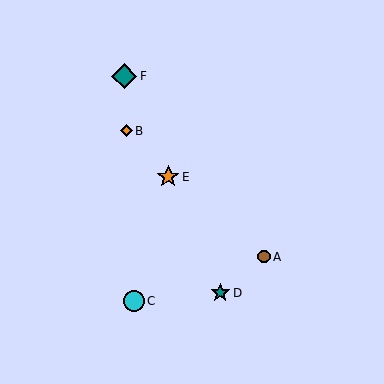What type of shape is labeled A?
Shape A is a brown circle.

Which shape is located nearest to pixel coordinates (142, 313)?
The cyan circle (labeled C) at (134, 301) is nearest to that location.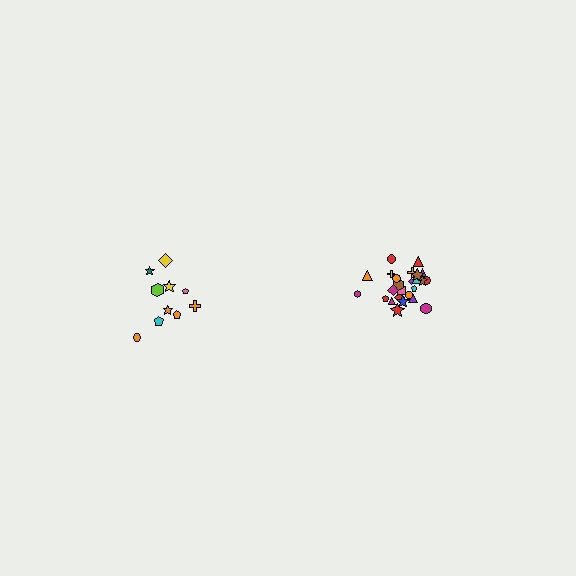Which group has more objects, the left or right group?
The right group.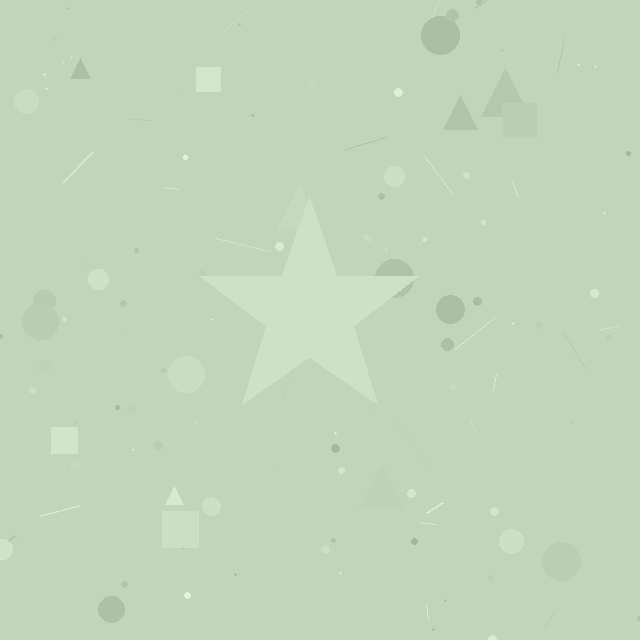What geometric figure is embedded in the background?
A star is embedded in the background.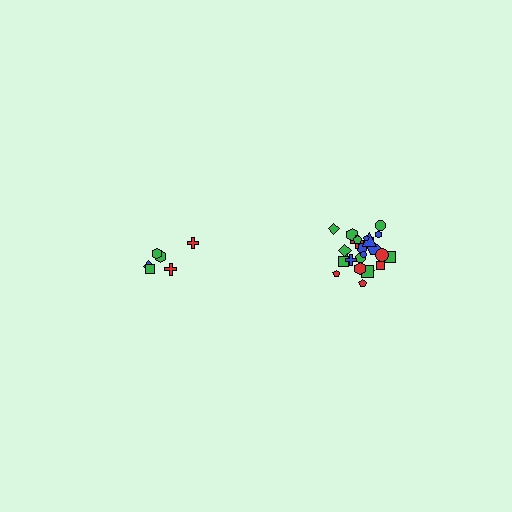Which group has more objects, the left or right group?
The right group.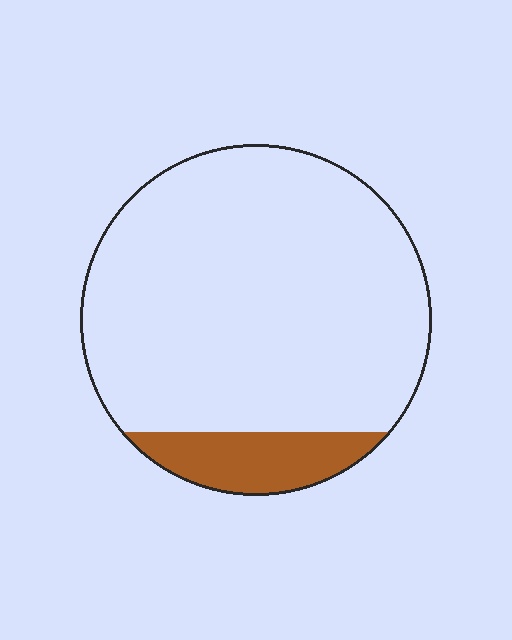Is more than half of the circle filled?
No.